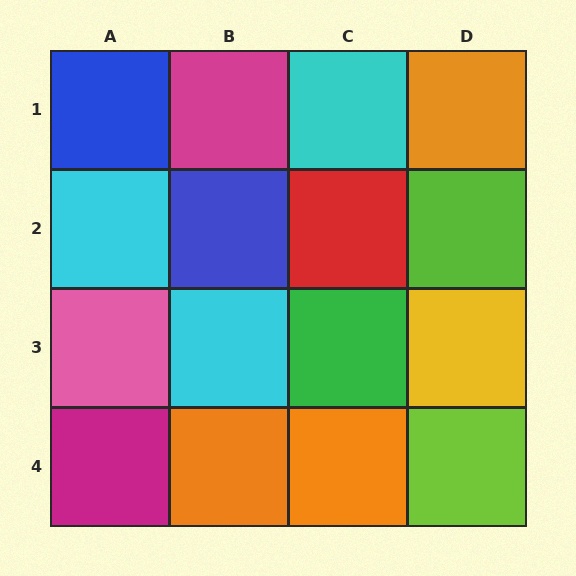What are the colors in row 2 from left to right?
Cyan, blue, red, lime.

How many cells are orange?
3 cells are orange.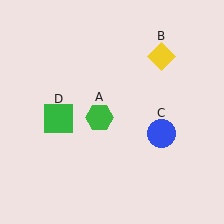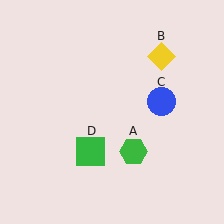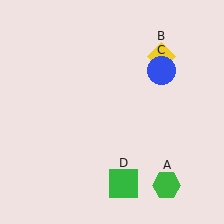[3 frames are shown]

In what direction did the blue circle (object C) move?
The blue circle (object C) moved up.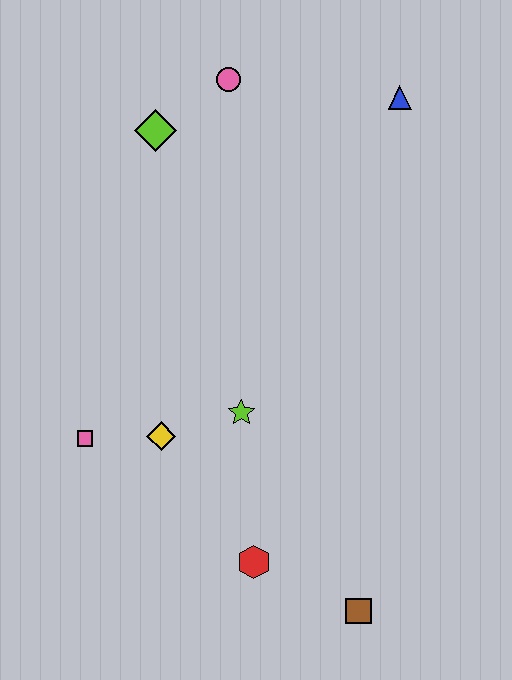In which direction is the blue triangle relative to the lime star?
The blue triangle is above the lime star.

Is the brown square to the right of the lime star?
Yes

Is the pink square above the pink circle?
No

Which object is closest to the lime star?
The yellow diamond is closest to the lime star.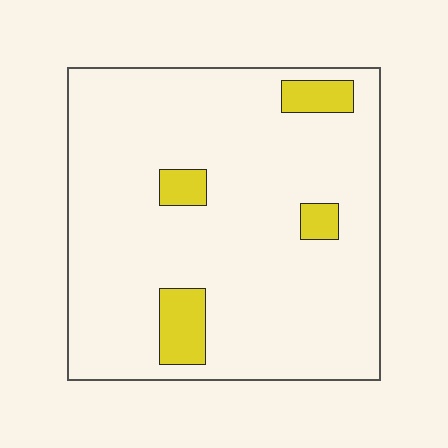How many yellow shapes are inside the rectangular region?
4.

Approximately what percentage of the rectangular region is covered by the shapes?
Approximately 10%.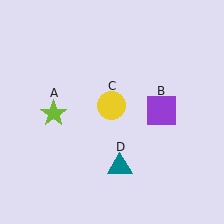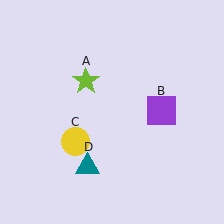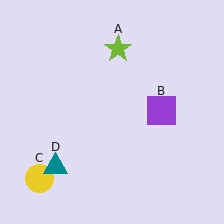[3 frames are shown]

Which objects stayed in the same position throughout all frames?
Purple square (object B) remained stationary.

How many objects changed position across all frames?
3 objects changed position: lime star (object A), yellow circle (object C), teal triangle (object D).